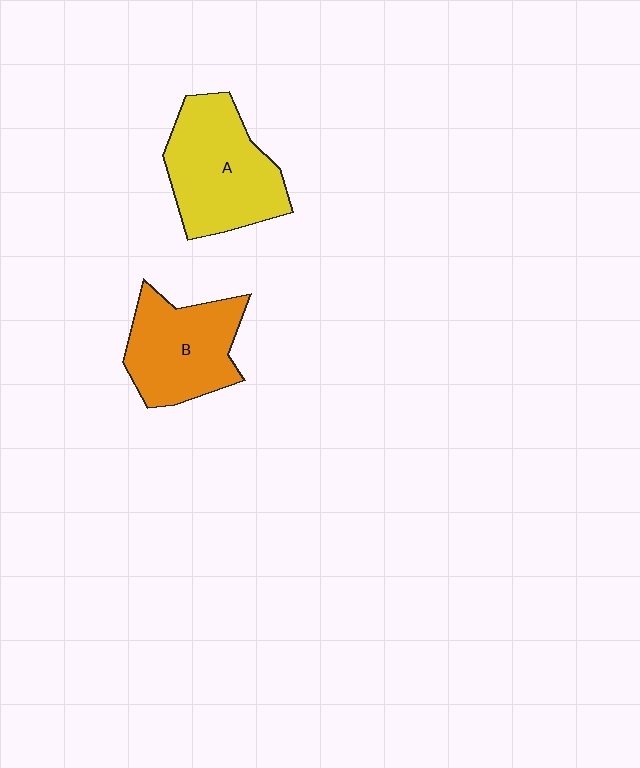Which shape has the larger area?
Shape A (yellow).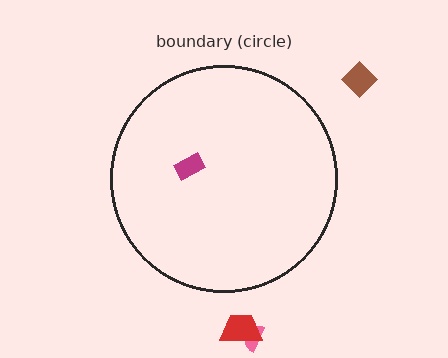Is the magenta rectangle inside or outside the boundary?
Inside.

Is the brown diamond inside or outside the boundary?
Outside.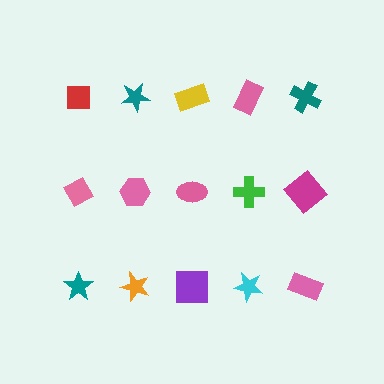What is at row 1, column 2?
A teal star.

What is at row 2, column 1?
A pink diamond.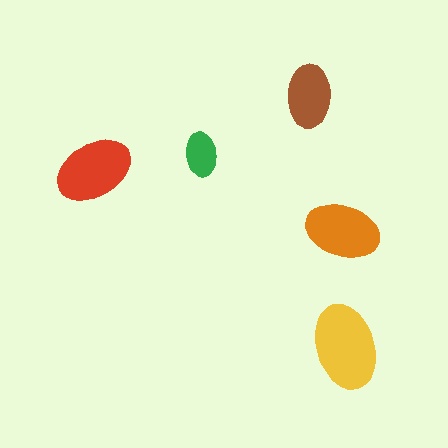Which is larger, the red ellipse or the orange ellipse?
The red one.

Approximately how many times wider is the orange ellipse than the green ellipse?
About 1.5 times wider.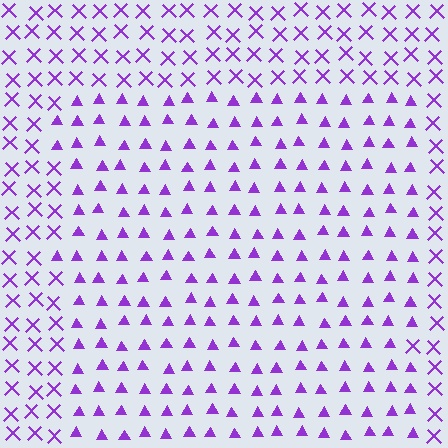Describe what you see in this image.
The image is filled with small purple elements arranged in a uniform grid. A rectangle-shaped region contains triangles, while the surrounding area contains X marks. The boundary is defined purely by the change in element shape.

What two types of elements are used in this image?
The image uses triangles inside the rectangle region and X marks outside it.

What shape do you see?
I see a rectangle.